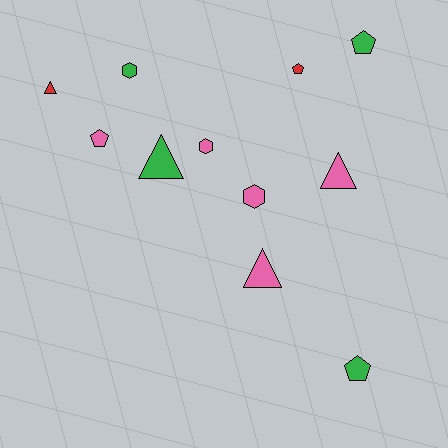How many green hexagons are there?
There is 1 green hexagon.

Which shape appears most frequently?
Pentagon, with 4 objects.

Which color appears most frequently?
Pink, with 5 objects.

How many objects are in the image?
There are 11 objects.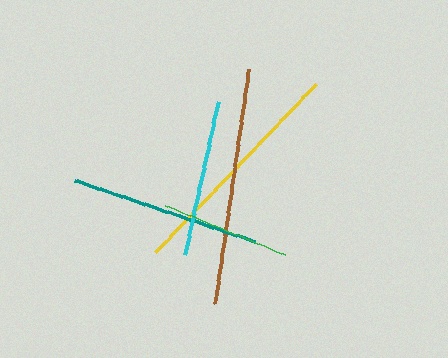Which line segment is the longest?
The brown line is the longest at approximately 237 pixels.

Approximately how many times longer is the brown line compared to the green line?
The brown line is approximately 1.8 times the length of the green line.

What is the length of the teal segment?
The teal segment is approximately 190 pixels long.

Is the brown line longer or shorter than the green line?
The brown line is longer than the green line.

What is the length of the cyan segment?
The cyan segment is approximately 155 pixels long.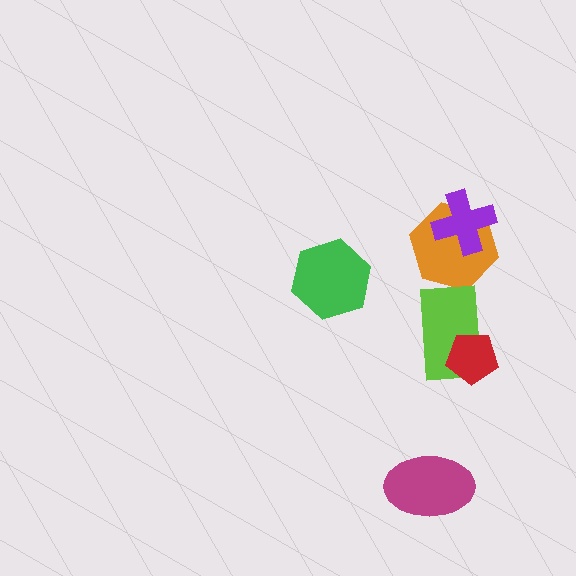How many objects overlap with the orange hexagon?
1 object overlaps with the orange hexagon.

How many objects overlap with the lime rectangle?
1 object overlaps with the lime rectangle.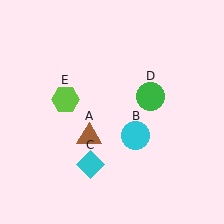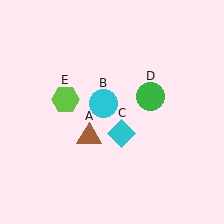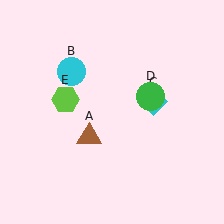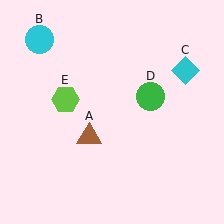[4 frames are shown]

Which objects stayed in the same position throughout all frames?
Brown triangle (object A) and green circle (object D) and lime hexagon (object E) remained stationary.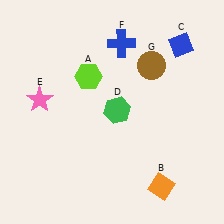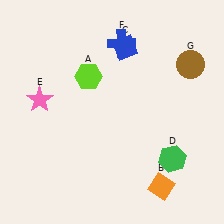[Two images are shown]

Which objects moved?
The objects that moved are: the blue diamond (C), the green hexagon (D), the brown circle (G).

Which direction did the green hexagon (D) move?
The green hexagon (D) moved right.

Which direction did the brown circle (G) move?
The brown circle (G) moved right.